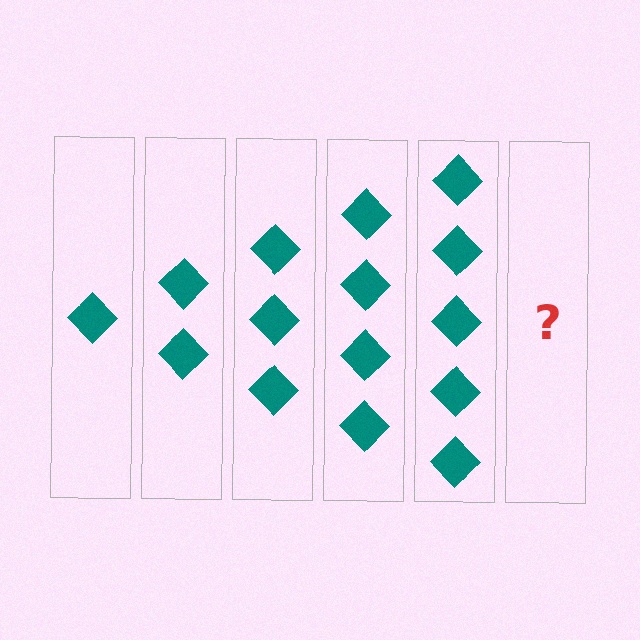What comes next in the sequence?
The next element should be 6 diamonds.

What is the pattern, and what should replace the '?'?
The pattern is that each step adds one more diamond. The '?' should be 6 diamonds.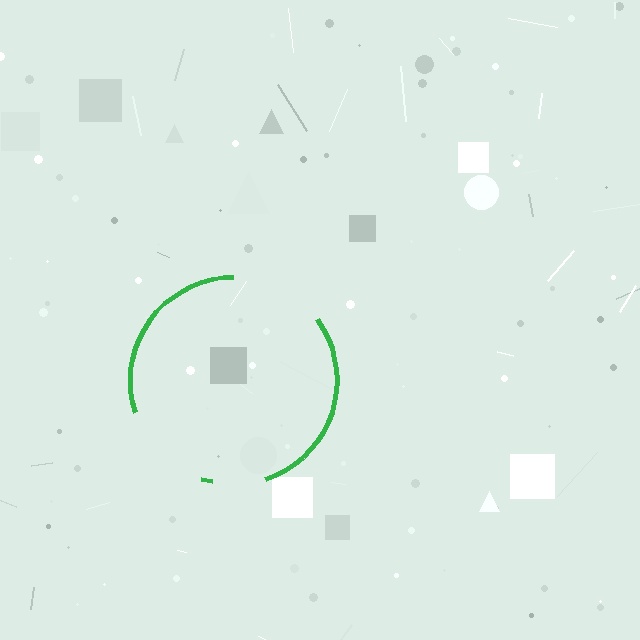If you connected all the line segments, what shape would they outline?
They would outline a circle.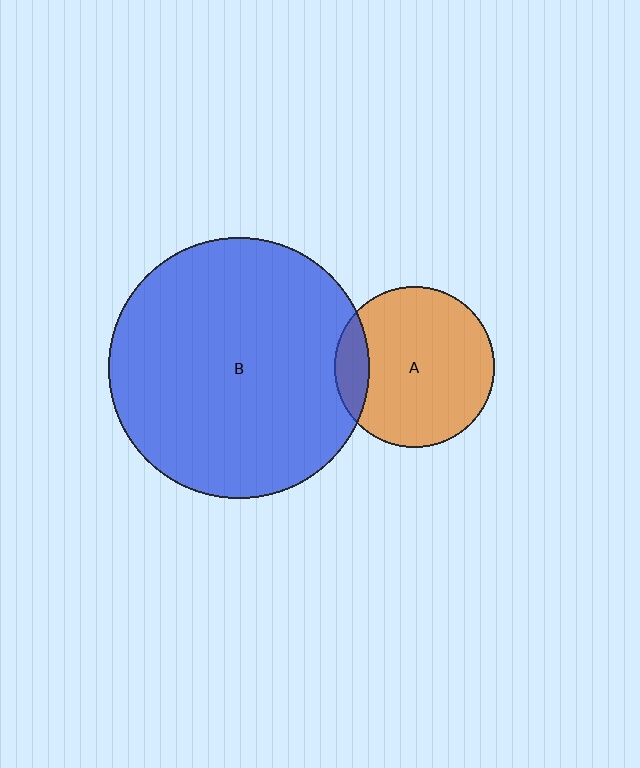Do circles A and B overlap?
Yes.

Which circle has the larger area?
Circle B (blue).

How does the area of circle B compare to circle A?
Approximately 2.6 times.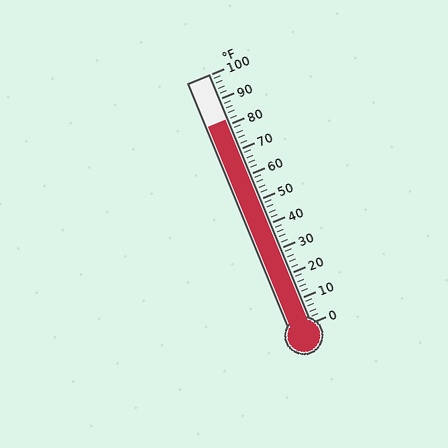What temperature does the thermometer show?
The thermometer shows approximately 82°F.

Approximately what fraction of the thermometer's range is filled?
The thermometer is filled to approximately 80% of its range.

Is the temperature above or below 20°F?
The temperature is above 20°F.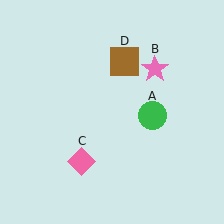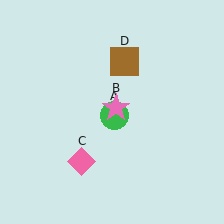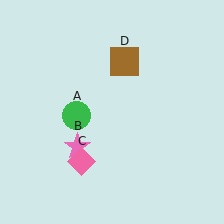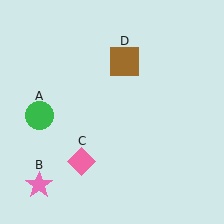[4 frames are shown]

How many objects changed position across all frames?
2 objects changed position: green circle (object A), pink star (object B).